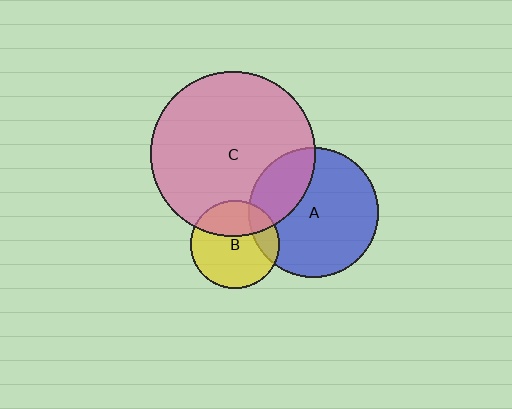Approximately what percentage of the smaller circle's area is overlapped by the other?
Approximately 25%.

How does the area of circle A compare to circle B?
Approximately 2.1 times.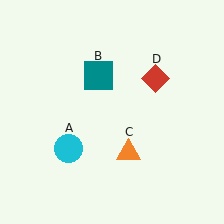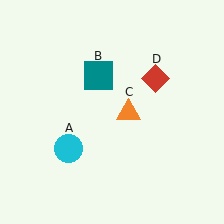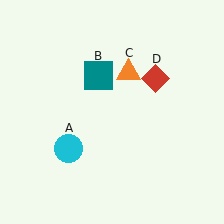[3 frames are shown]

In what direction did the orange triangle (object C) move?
The orange triangle (object C) moved up.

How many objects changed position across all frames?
1 object changed position: orange triangle (object C).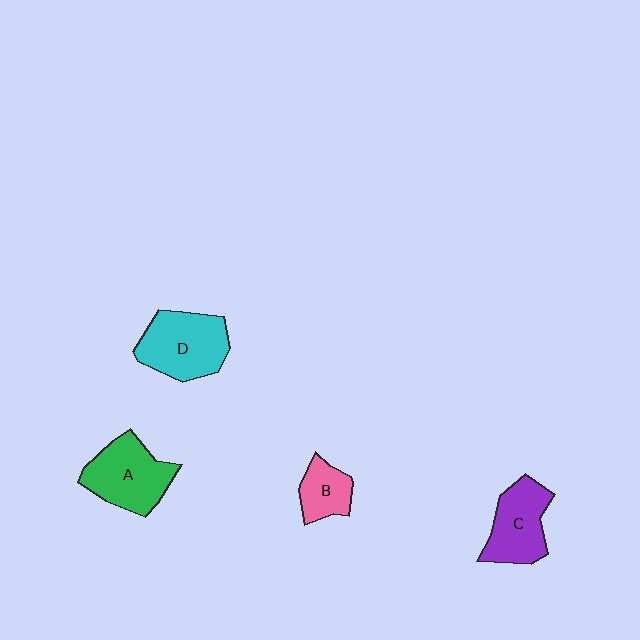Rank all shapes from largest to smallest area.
From largest to smallest: D (cyan), A (green), C (purple), B (pink).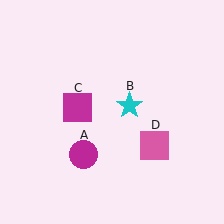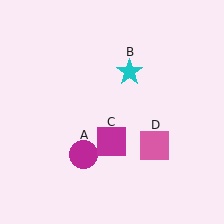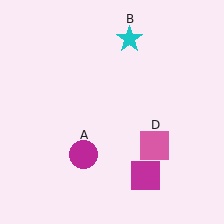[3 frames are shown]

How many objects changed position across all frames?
2 objects changed position: cyan star (object B), magenta square (object C).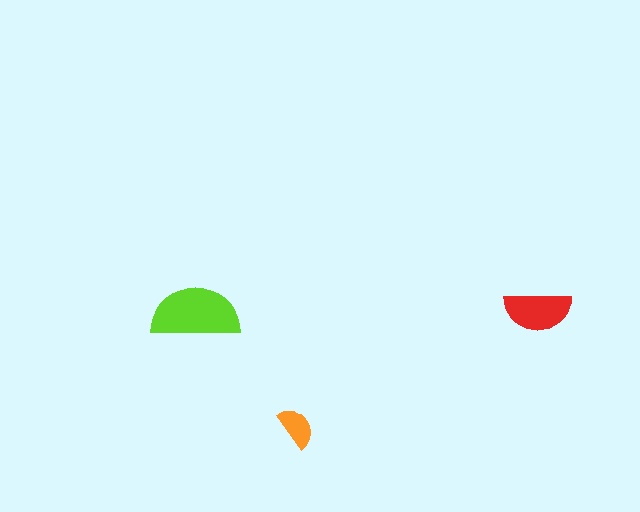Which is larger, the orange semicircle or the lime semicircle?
The lime one.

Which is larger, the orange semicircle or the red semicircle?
The red one.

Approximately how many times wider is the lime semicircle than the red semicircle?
About 1.5 times wider.